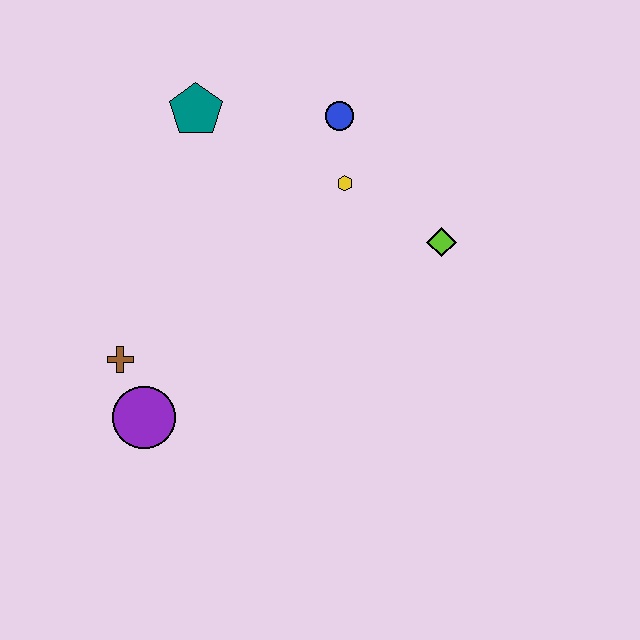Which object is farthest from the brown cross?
The lime diamond is farthest from the brown cross.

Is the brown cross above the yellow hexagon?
No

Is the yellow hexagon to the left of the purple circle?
No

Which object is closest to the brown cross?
The purple circle is closest to the brown cross.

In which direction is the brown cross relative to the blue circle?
The brown cross is below the blue circle.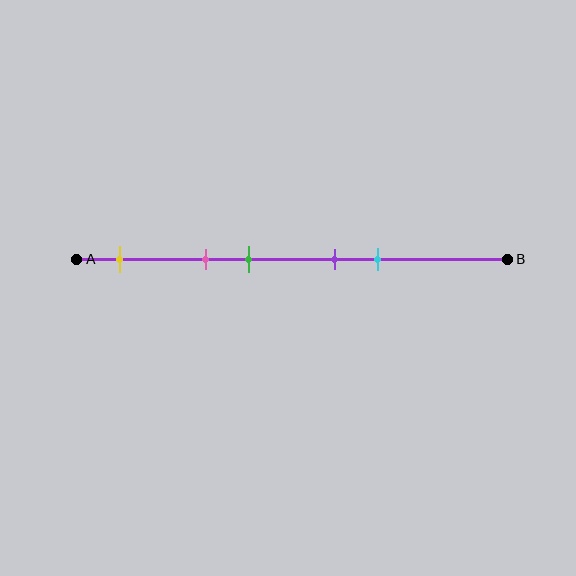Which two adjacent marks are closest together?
The purple and cyan marks are the closest adjacent pair.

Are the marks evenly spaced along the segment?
No, the marks are not evenly spaced.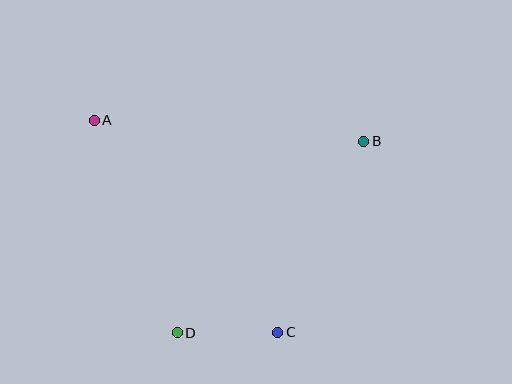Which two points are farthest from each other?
Points A and C are farthest from each other.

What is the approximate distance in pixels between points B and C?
The distance between B and C is approximately 209 pixels.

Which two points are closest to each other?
Points C and D are closest to each other.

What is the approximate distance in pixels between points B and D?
The distance between B and D is approximately 267 pixels.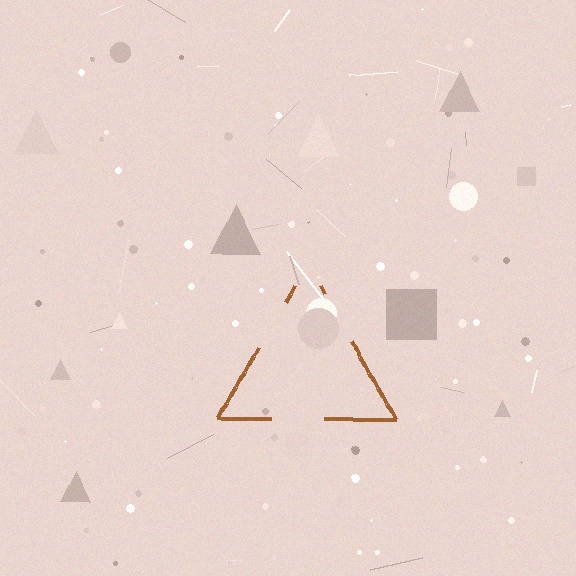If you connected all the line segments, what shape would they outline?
They would outline a triangle.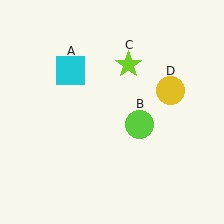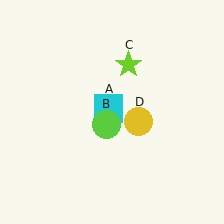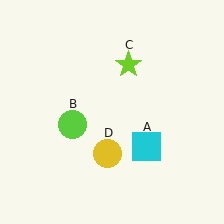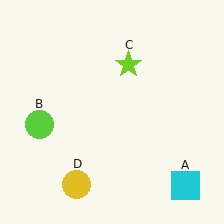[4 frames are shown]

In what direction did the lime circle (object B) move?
The lime circle (object B) moved left.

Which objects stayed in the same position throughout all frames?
Lime star (object C) remained stationary.